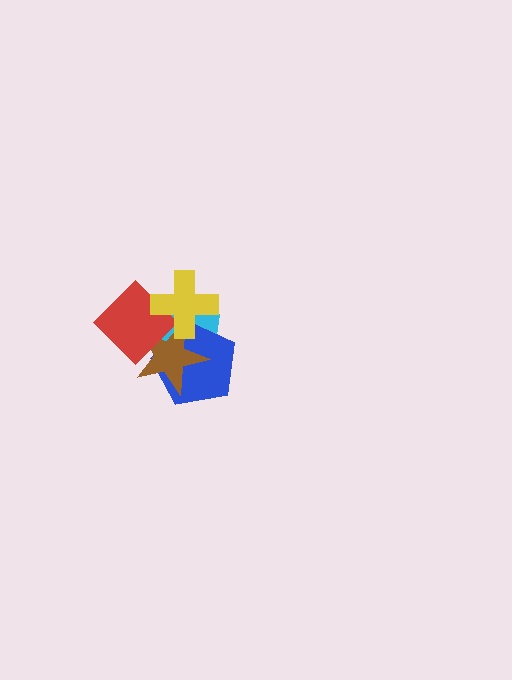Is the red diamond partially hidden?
Yes, it is partially covered by another shape.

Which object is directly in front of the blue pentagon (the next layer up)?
The brown star is directly in front of the blue pentagon.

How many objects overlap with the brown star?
4 objects overlap with the brown star.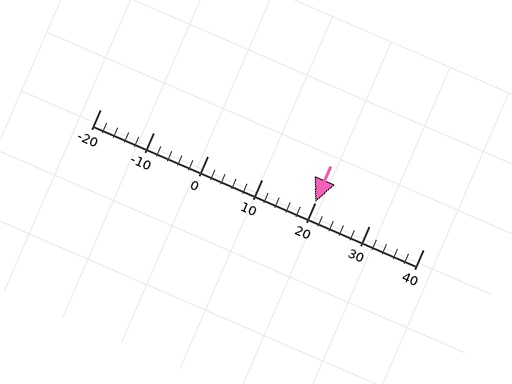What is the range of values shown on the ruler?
The ruler shows values from -20 to 40.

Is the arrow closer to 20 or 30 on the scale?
The arrow is closer to 20.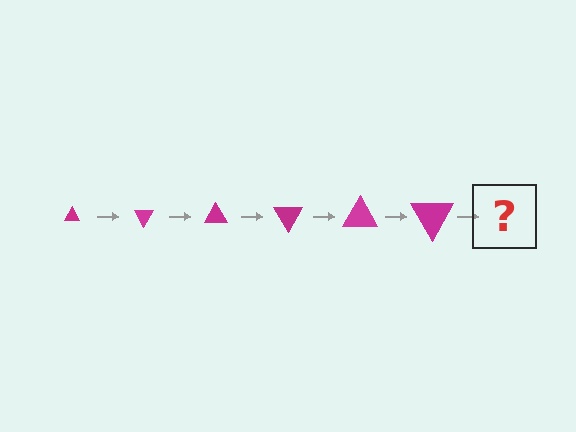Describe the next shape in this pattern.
It should be a triangle, larger than the previous one and rotated 360 degrees from the start.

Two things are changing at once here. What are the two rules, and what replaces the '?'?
The two rules are that the triangle grows larger each step and it rotates 60 degrees each step. The '?' should be a triangle, larger than the previous one and rotated 360 degrees from the start.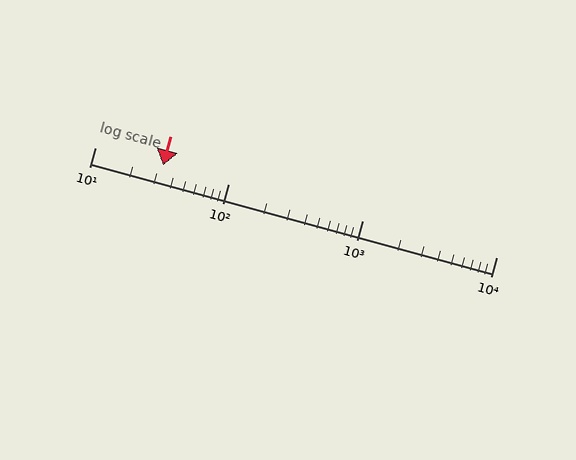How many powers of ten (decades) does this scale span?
The scale spans 3 decades, from 10 to 10000.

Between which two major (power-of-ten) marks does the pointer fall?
The pointer is between 10 and 100.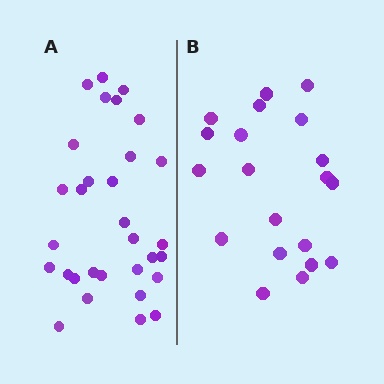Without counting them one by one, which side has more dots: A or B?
Region A (the left region) has more dots.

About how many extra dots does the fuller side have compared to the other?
Region A has roughly 12 or so more dots than region B.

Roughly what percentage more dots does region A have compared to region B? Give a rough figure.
About 55% more.